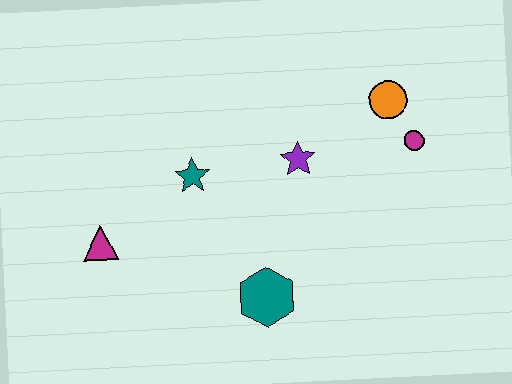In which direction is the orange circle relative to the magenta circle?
The orange circle is above the magenta circle.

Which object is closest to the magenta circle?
The orange circle is closest to the magenta circle.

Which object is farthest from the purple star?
The magenta triangle is farthest from the purple star.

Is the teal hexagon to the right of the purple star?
No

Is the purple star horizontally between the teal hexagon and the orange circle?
Yes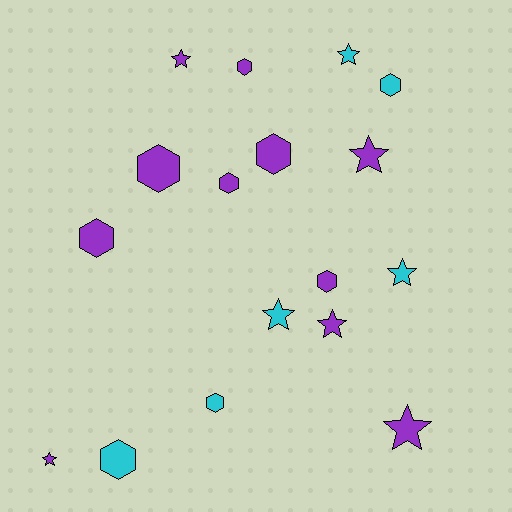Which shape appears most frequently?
Hexagon, with 9 objects.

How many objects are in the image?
There are 17 objects.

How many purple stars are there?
There are 5 purple stars.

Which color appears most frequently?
Purple, with 11 objects.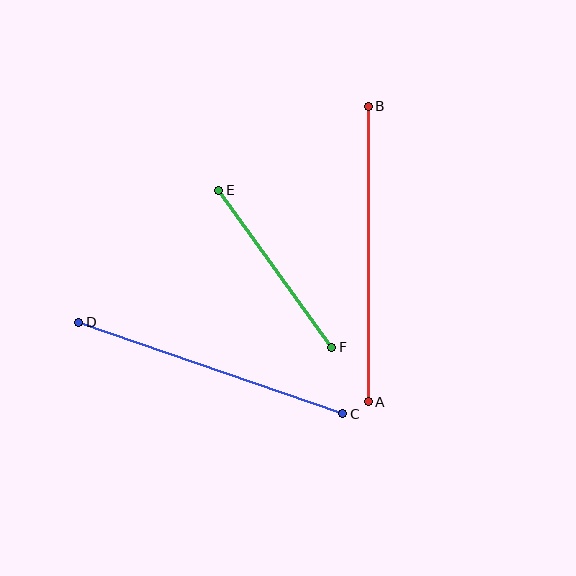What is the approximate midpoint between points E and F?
The midpoint is at approximately (275, 269) pixels.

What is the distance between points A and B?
The distance is approximately 295 pixels.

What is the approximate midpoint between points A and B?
The midpoint is at approximately (368, 254) pixels.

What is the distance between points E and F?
The distance is approximately 194 pixels.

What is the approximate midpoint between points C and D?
The midpoint is at approximately (211, 368) pixels.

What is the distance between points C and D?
The distance is approximately 279 pixels.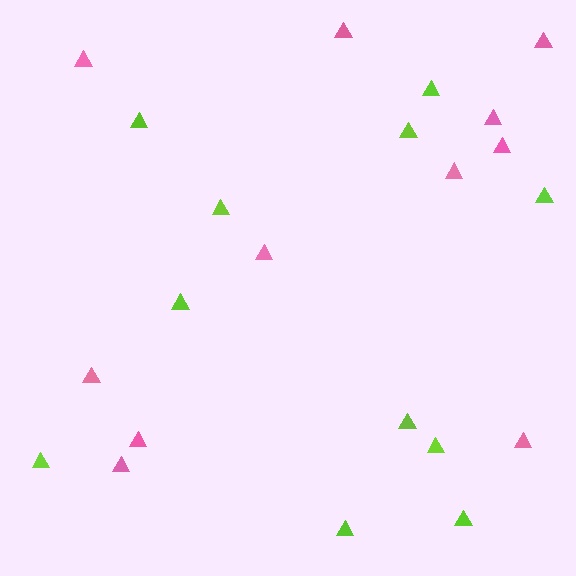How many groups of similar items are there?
There are 2 groups: one group of pink triangles (11) and one group of lime triangles (11).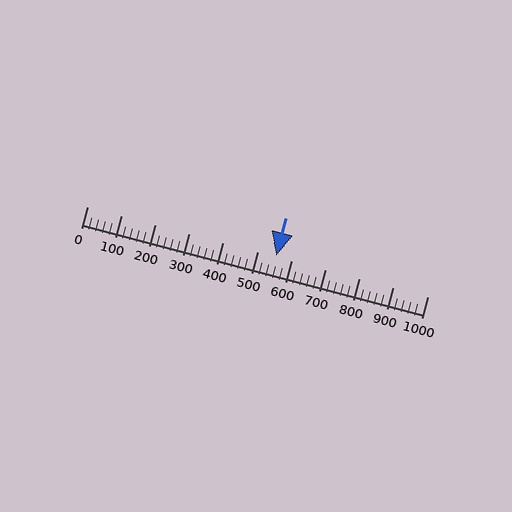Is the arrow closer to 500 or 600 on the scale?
The arrow is closer to 600.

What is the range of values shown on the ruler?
The ruler shows values from 0 to 1000.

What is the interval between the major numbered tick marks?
The major tick marks are spaced 100 units apart.